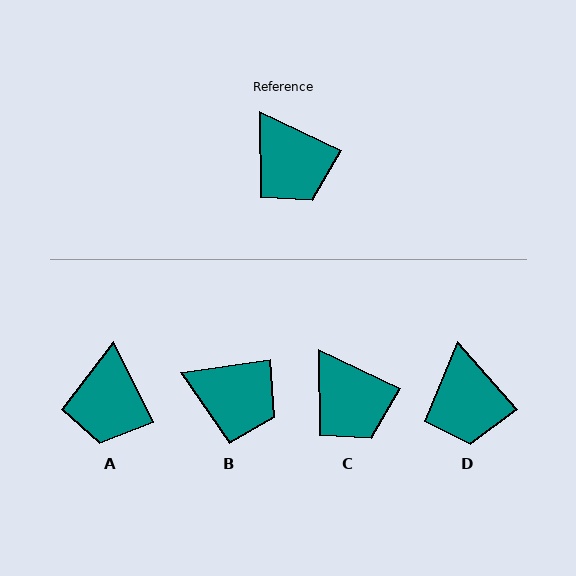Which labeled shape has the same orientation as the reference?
C.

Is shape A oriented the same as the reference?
No, it is off by about 38 degrees.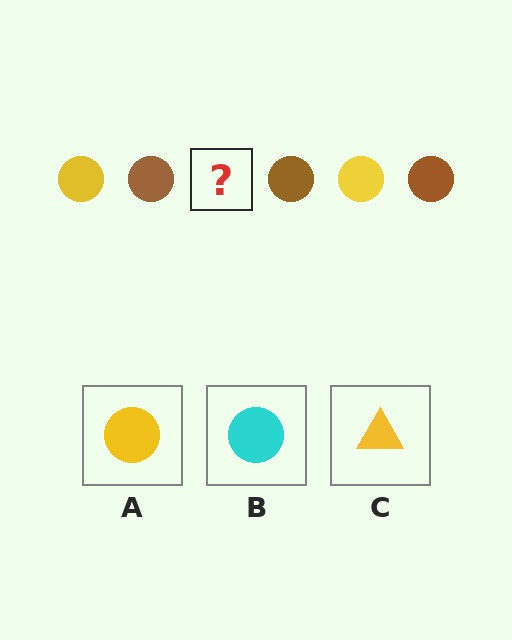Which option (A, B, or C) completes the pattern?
A.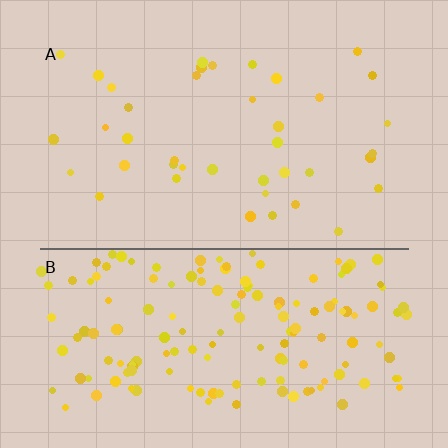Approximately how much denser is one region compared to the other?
Approximately 4.0× — region B over region A.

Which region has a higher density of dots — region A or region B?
B (the bottom).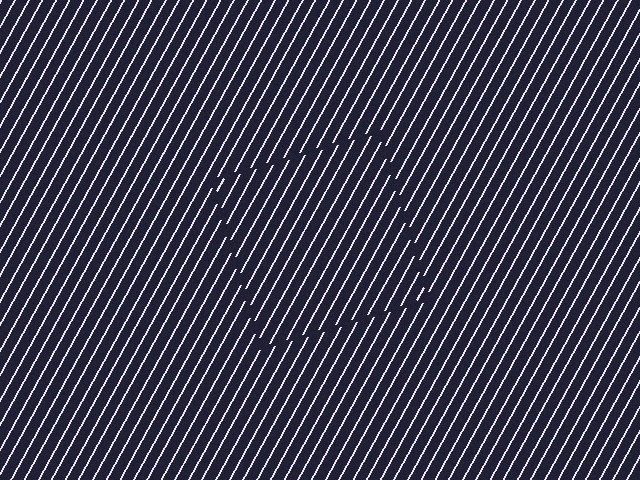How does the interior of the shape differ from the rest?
The interior of the shape contains the same grating, shifted by half a period — the contour is defined by the phase discontinuity where line-ends from the inner and outer gratings abut.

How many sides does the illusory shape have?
4 sides — the line-ends trace a square.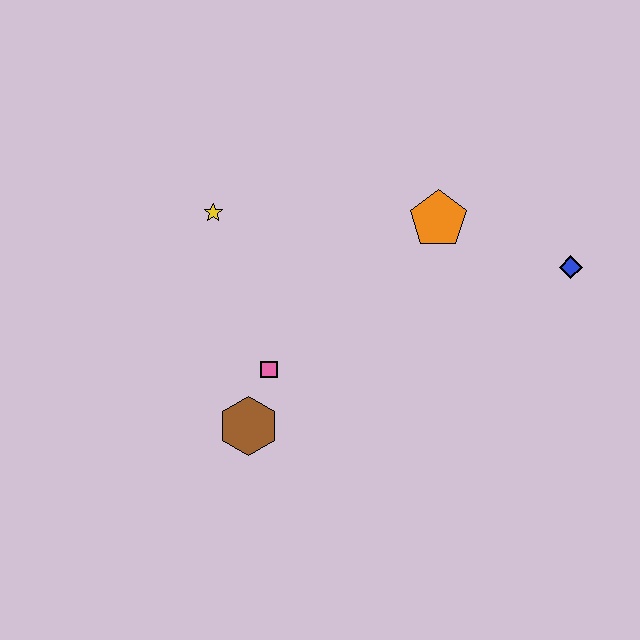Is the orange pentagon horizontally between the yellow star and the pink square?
No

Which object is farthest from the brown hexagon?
The blue diamond is farthest from the brown hexagon.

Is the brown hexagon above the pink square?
No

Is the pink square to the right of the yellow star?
Yes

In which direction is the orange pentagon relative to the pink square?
The orange pentagon is to the right of the pink square.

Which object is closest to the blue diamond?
The orange pentagon is closest to the blue diamond.